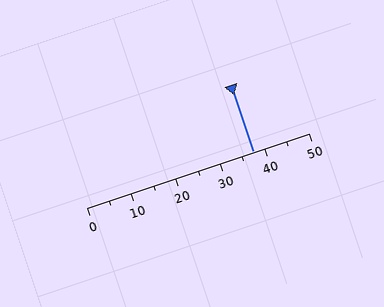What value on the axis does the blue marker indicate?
The marker indicates approximately 37.5.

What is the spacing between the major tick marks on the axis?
The major ticks are spaced 10 apart.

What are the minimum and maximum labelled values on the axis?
The axis runs from 0 to 50.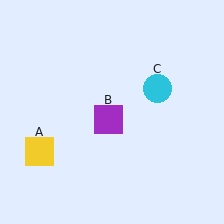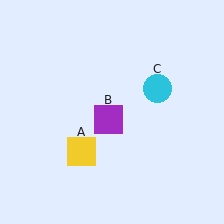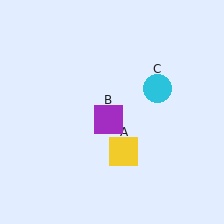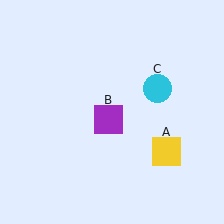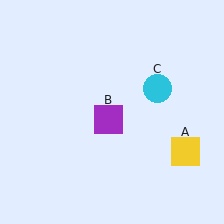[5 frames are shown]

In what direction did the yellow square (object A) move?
The yellow square (object A) moved right.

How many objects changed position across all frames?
1 object changed position: yellow square (object A).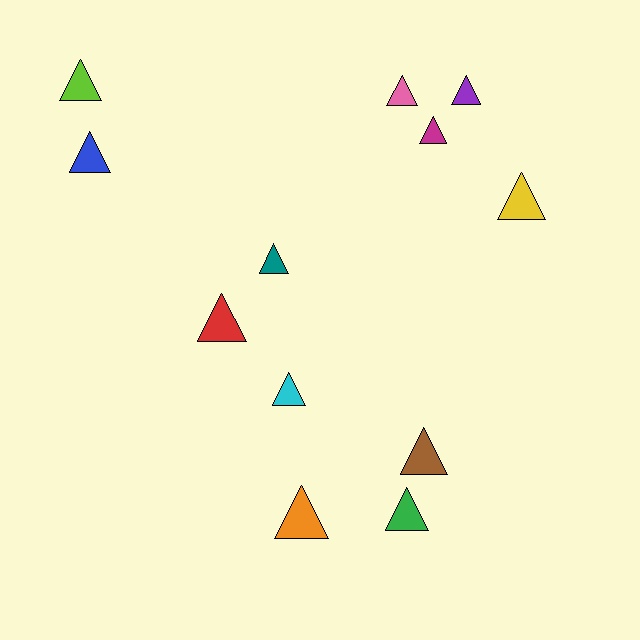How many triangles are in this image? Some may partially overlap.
There are 12 triangles.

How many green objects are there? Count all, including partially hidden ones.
There is 1 green object.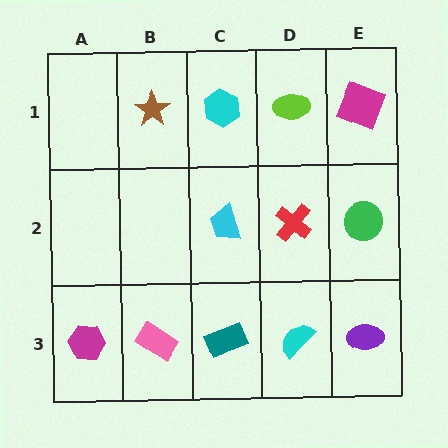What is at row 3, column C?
A teal rectangle.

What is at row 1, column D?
A lime ellipse.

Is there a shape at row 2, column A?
No, that cell is empty.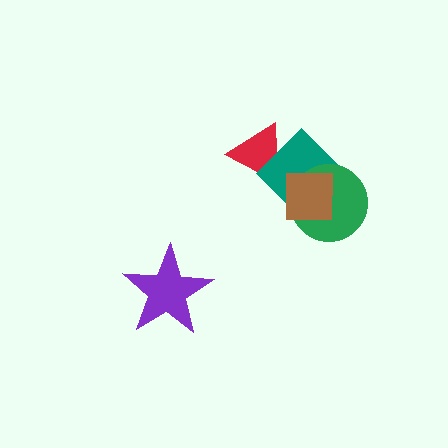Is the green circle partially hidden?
Yes, it is partially covered by another shape.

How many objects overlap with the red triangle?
1 object overlaps with the red triangle.